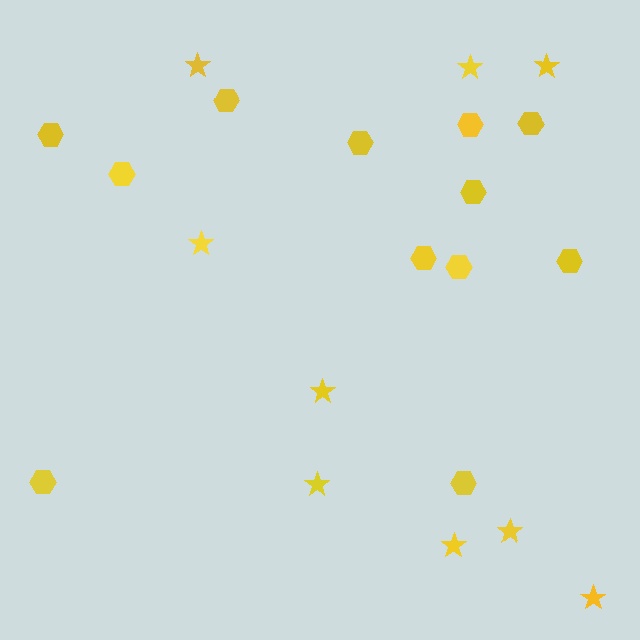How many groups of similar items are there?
There are 2 groups: one group of hexagons (12) and one group of stars (9).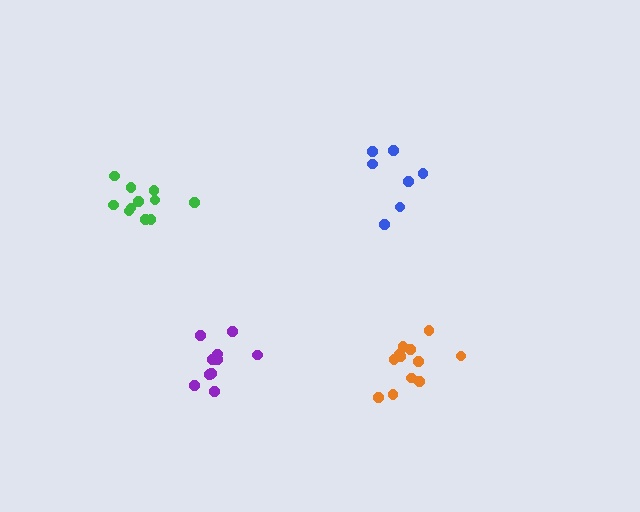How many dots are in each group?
Group 1: 11 dots, Group 2: 7 dots, Group 3: 11 dots, Group 4: 12 dots (41 total).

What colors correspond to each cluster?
The clusters are colored: green, blue, purple, orange.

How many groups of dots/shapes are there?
There are 4 groups.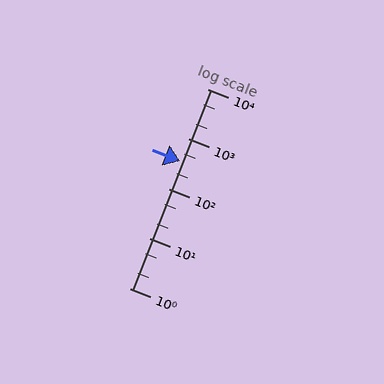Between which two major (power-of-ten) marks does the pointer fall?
The pointer is between 100 and 1000.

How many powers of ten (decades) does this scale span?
The scale spans 4 decades, from 1 to 10000.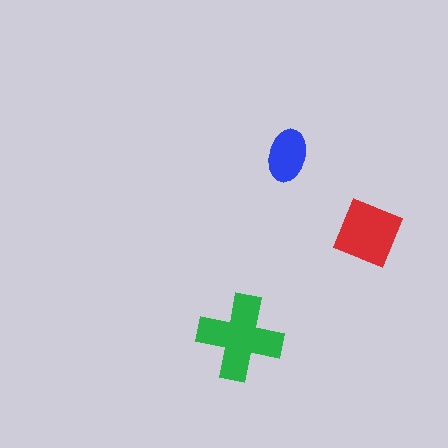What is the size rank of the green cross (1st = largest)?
1st.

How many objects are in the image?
There are 3 objects in the image.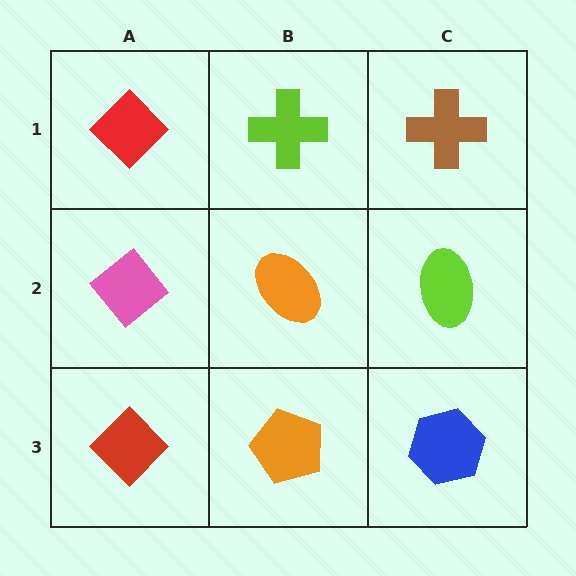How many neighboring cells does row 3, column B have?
3.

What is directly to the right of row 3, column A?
An orange pentagon.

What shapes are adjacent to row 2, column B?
A lime cross (row 1, column B), an orange pentagon (row 3, column B), a pink diamond (row 2, column A), a lime ellipse (row 2, column C).